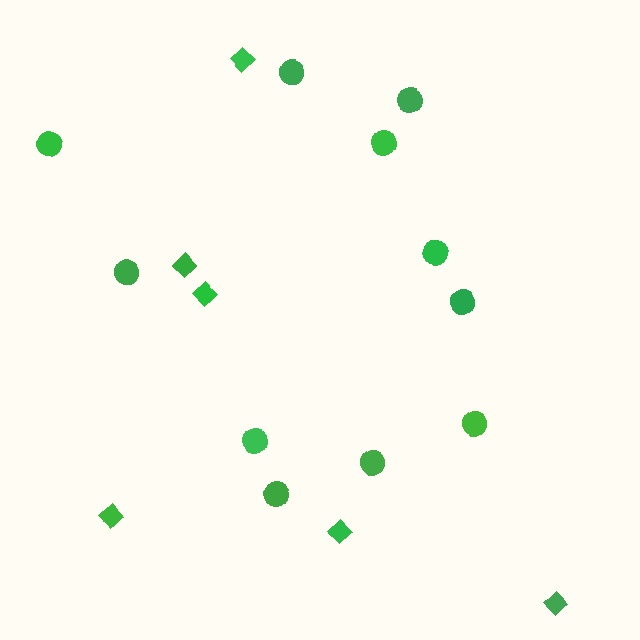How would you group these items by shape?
There are 2 groups: one group of circles (11) and one group of diamonds (6).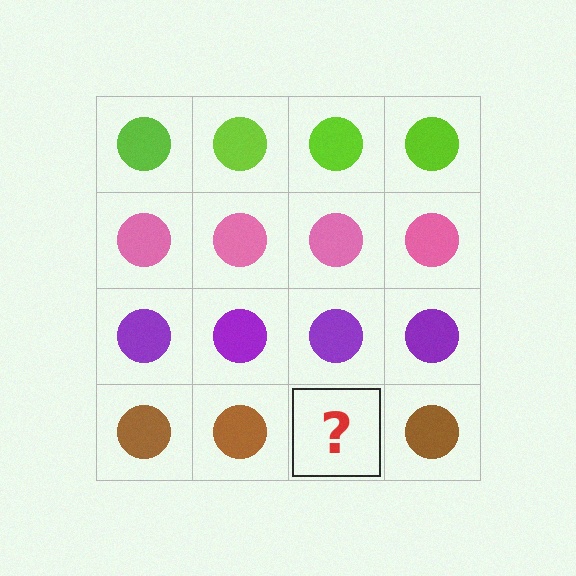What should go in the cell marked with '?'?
The missing cell should contain a brown circle.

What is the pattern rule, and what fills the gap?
The rule is that each row has a consistent color. The gap should be filled with a brown circle.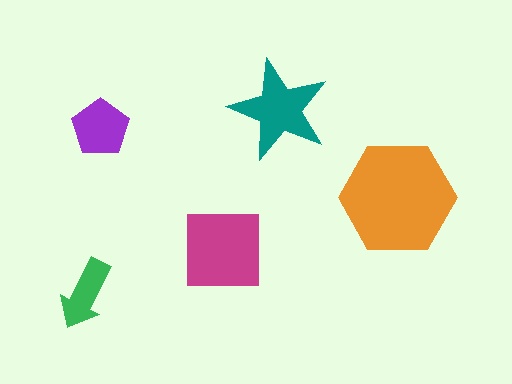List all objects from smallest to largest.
The green arrow, the purple pentagon, the teal star, the magenta square, the orange hexagon.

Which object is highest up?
The teal star is topmost.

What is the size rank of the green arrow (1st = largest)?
5th.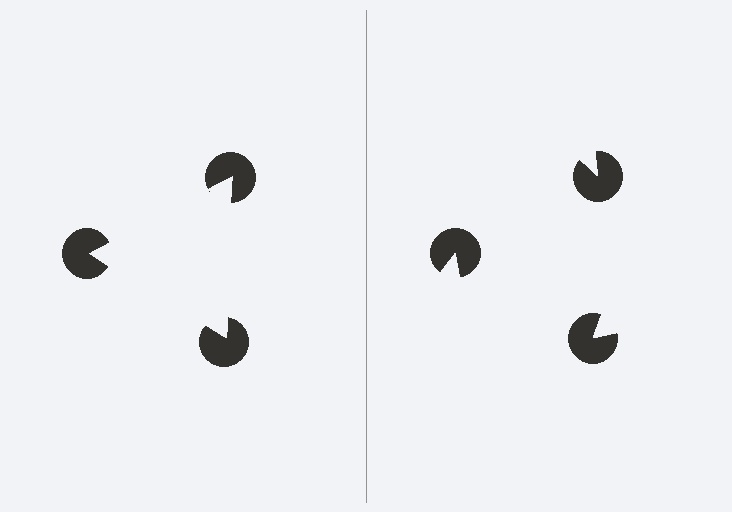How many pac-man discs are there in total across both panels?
6 — 3 on each side.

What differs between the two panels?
The pac-man discs are positioned identically on both sides; only the wedge orientations differ. On the left they align to a triangle; on the right they are misaligned.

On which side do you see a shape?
An illusory triangle appears on the left side. On the right side the wedge cuts are rotated, so no coherent shape forms.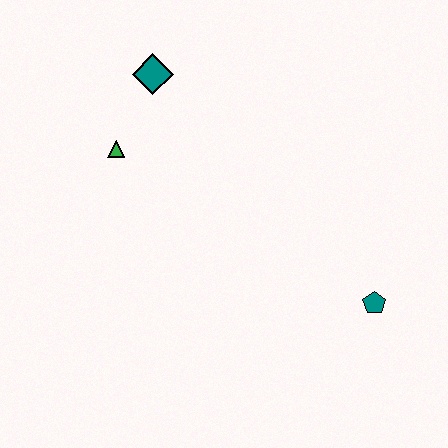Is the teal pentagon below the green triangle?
Yes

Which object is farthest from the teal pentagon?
The teal diamond is farthest from the teal pentagon.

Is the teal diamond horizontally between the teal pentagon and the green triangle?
Yes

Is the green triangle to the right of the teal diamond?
No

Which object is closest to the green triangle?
The teal diamond is closest to the green triangle.